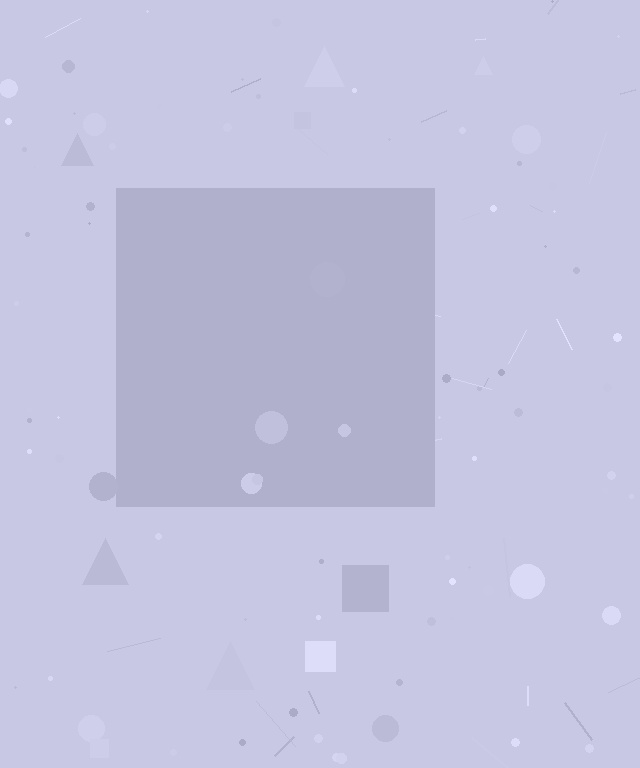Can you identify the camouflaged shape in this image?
The camouflaged shape is a square.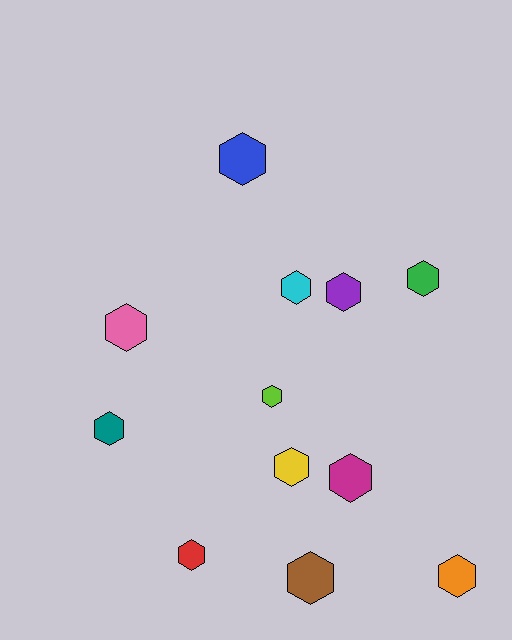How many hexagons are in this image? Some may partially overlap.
There are 12 hexagons.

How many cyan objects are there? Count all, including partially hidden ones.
There is 1 cyan object.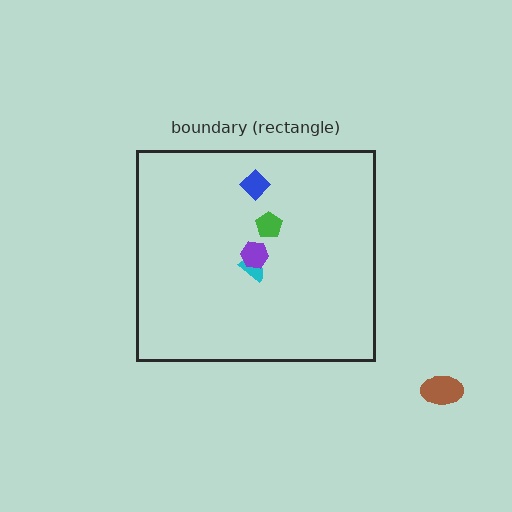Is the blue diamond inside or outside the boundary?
Inside.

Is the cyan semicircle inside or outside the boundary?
Inside.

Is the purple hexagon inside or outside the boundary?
Inside.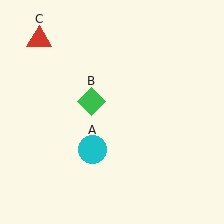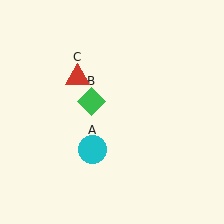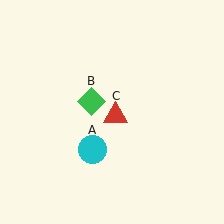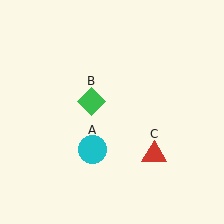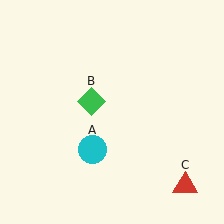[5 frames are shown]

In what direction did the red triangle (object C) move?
The red triangle (object C) moved down and to the right.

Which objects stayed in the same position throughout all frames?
Cyan circle (object A) and green diamond (object B) remained stationary.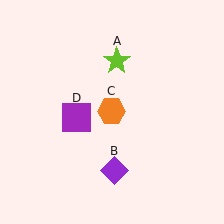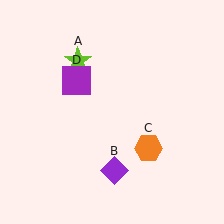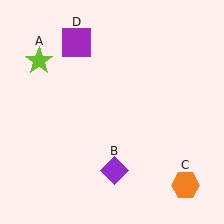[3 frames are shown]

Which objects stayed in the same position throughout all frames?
Purple diamond (object B) remained stationary.